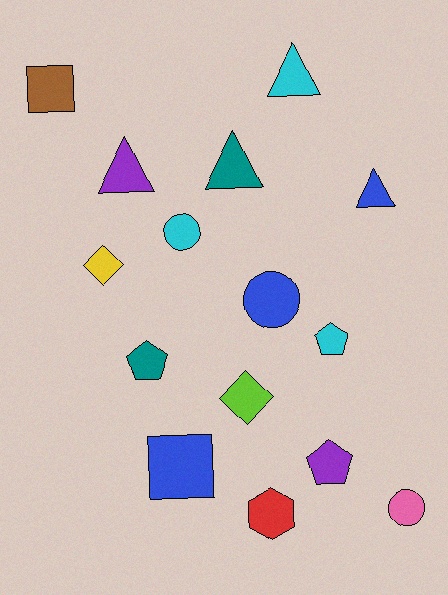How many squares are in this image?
There are 2 squares.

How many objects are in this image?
There are 15 objects.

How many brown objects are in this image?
There is 1 brown object.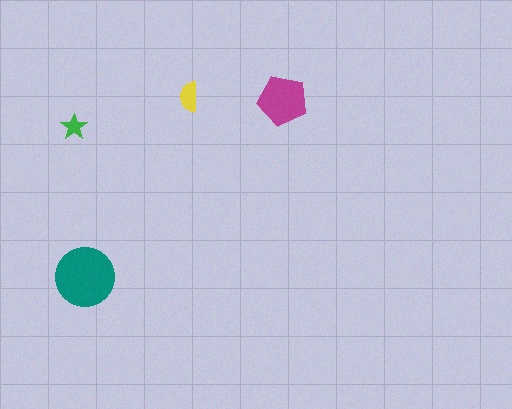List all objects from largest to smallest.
The teal circle, the magenta pentagon, the yellow semicircle, the green star.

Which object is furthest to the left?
The green star is leftmost.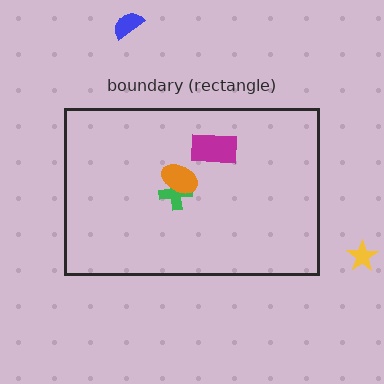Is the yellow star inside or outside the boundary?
Outside.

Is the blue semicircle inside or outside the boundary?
Outside.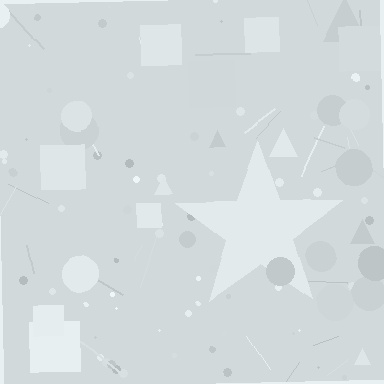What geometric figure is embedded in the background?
A star is embedded in the background.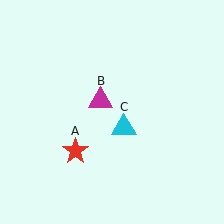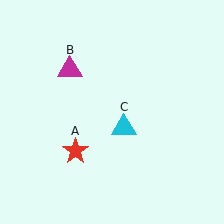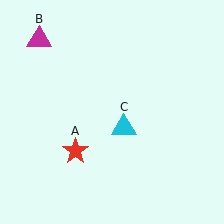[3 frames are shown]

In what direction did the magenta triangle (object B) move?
The magenta triangle (object B) moved up and to the left.